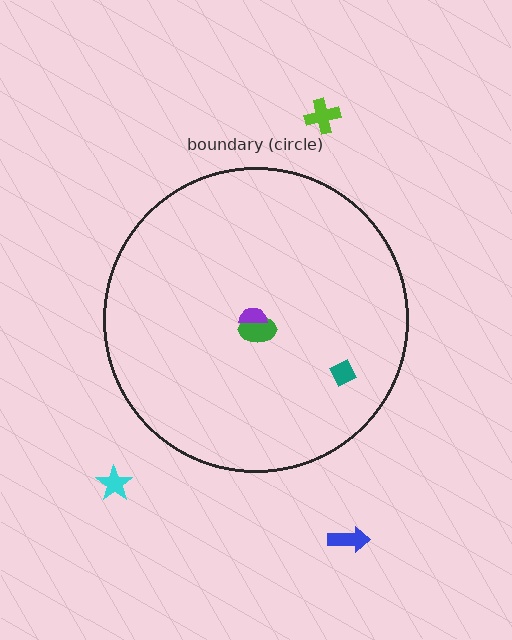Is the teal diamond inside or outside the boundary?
Inside.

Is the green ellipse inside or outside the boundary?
Inside.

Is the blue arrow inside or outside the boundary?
Outside.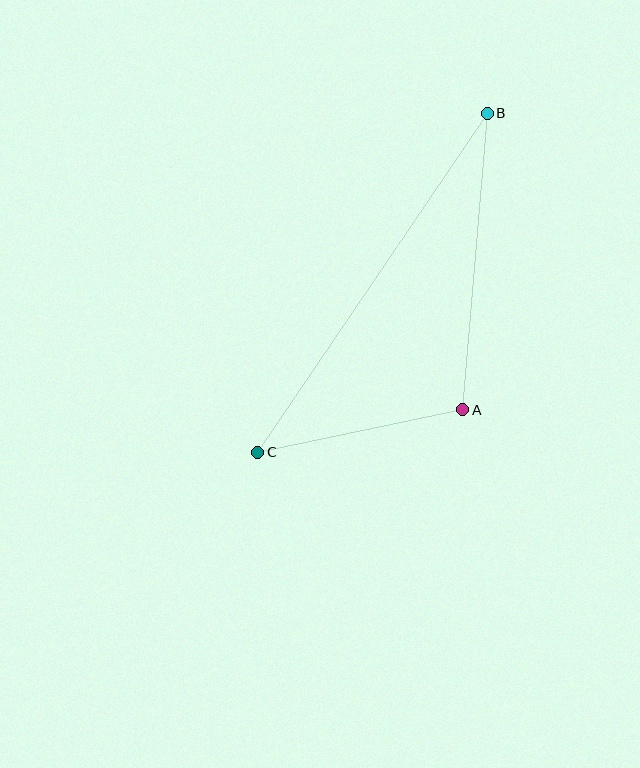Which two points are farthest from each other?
Points B and C are farthest from each other.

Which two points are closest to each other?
Points A and C are closest to each other.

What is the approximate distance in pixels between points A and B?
The distance between A and B is approximately 297 pixels.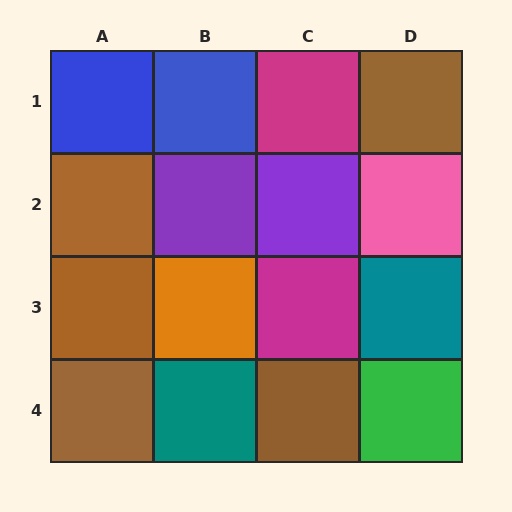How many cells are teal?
2 cells are teal.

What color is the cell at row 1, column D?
Brown.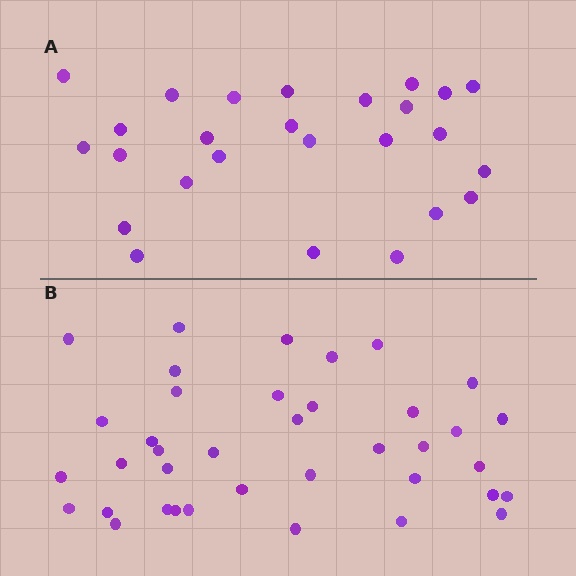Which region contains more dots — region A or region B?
Region B (the bottom region) has more dots.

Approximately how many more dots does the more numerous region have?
Region B has roughly 12 or so more dots than region A.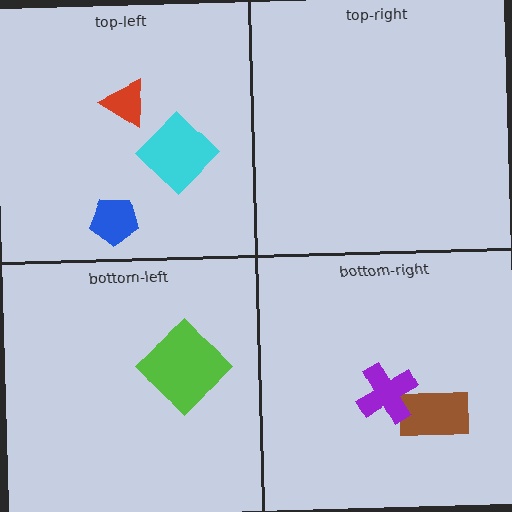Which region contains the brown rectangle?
The bottom-right region.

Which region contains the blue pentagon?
The top-left region.